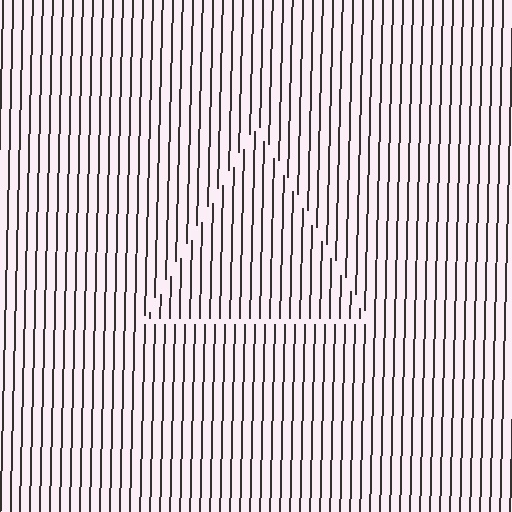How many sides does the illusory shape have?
3 sides — the line-ends trace a triangle.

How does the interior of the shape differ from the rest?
The interior of the shape contains the same grating, shifted by half a period — the contour is defined by the phase discontinuity where line-ends from the inner and outer gratings abut.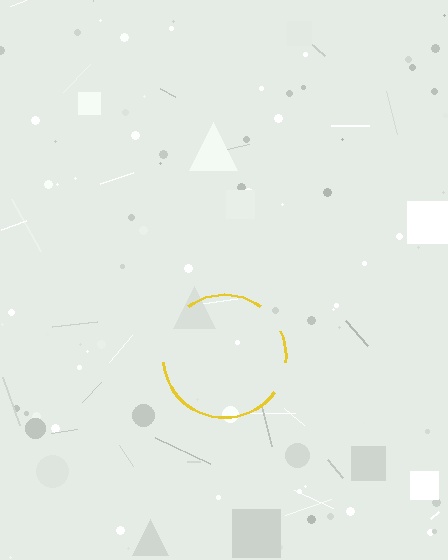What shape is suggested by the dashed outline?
The dashed outline suggests a circle.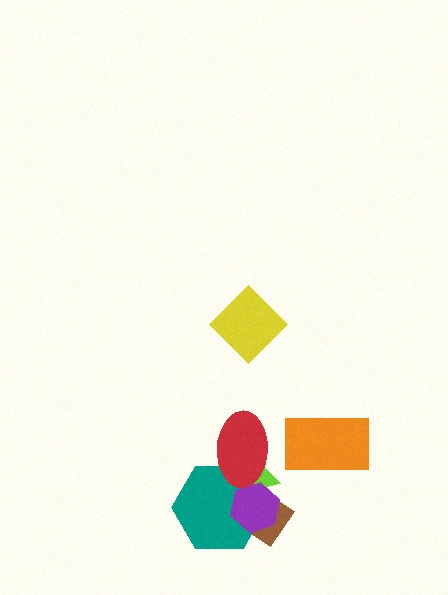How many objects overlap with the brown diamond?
3 objects overlap with the brown diamond.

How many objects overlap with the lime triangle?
4 objects overlap with the lime triangle.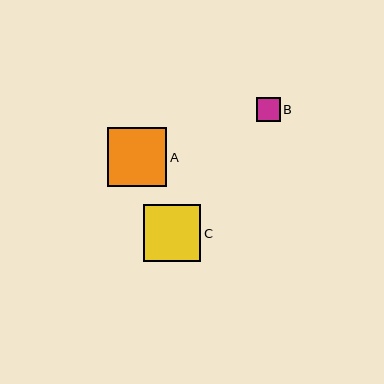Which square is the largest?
Square A is the largest with a size of approximately 59 pixels.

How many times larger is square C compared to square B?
Square C is approximately 2.5 times the size of square B.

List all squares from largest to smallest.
From largest to smallest: A, C, B.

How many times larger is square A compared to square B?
Square A is approximately 2.5 times the size of square B.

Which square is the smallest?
Square B is the smallest with a size of approximately 23 pixels.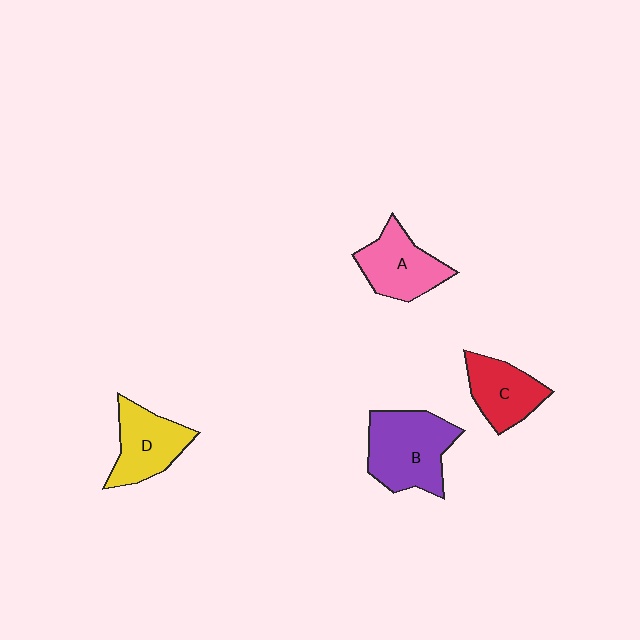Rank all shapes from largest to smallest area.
From largest to smallest: B (purple), A (pink), D (yellow), C (red).